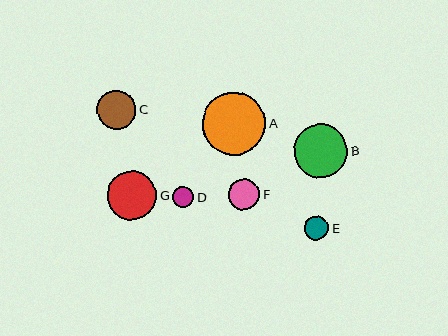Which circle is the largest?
Circle A is the largest with a size of approximately 63 pixels.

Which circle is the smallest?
Circle D is the smallest with a size of approximately 21 pixels.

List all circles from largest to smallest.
From largest to smallest: A, B, G, C, F, E, D.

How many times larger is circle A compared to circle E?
Circle A is approximately 2.6 times the size of circle E.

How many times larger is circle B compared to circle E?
Circle B is approximately 2.3 times the size of circle E.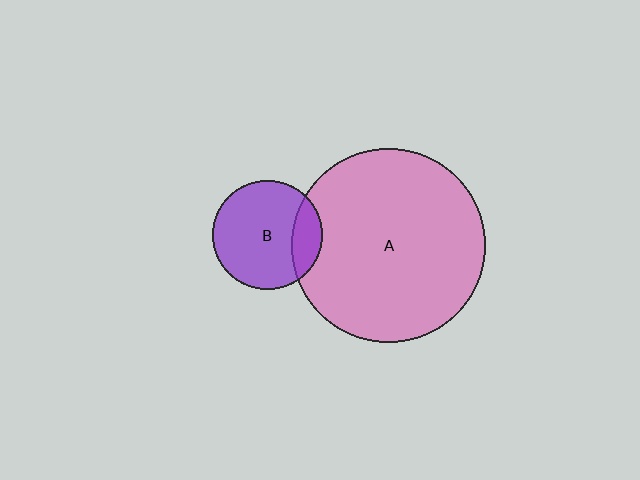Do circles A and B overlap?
Yes.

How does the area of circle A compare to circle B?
Approximately 3.1 times.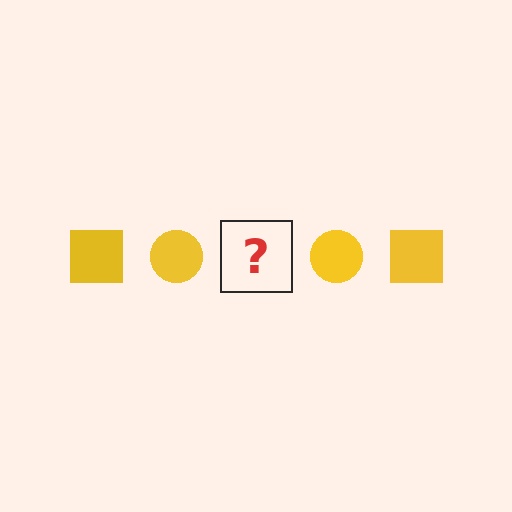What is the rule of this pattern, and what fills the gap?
The rule is that the pattern cycles through square, circle shapes in yellow. The gap should be filled with a yellow square.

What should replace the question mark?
The question mark should be replaced with a yellow square.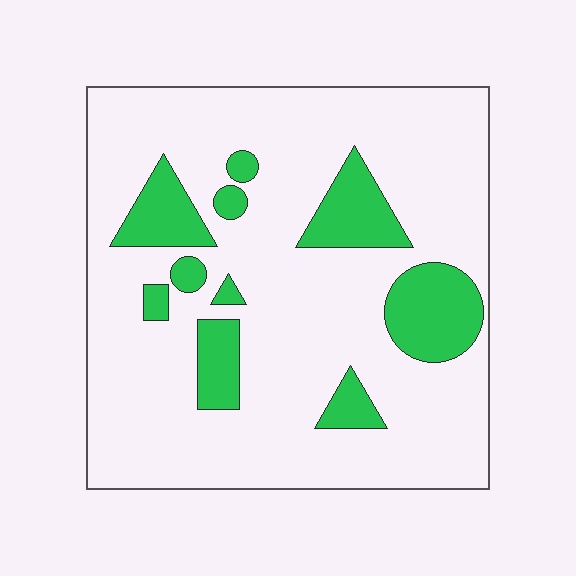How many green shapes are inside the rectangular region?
10.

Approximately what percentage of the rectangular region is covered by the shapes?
Approximately 20%.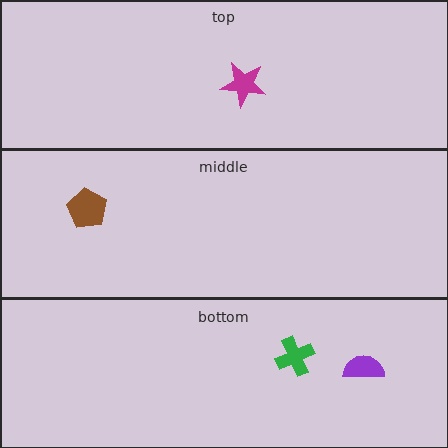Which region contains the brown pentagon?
The middle region.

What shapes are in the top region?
The magenta star.